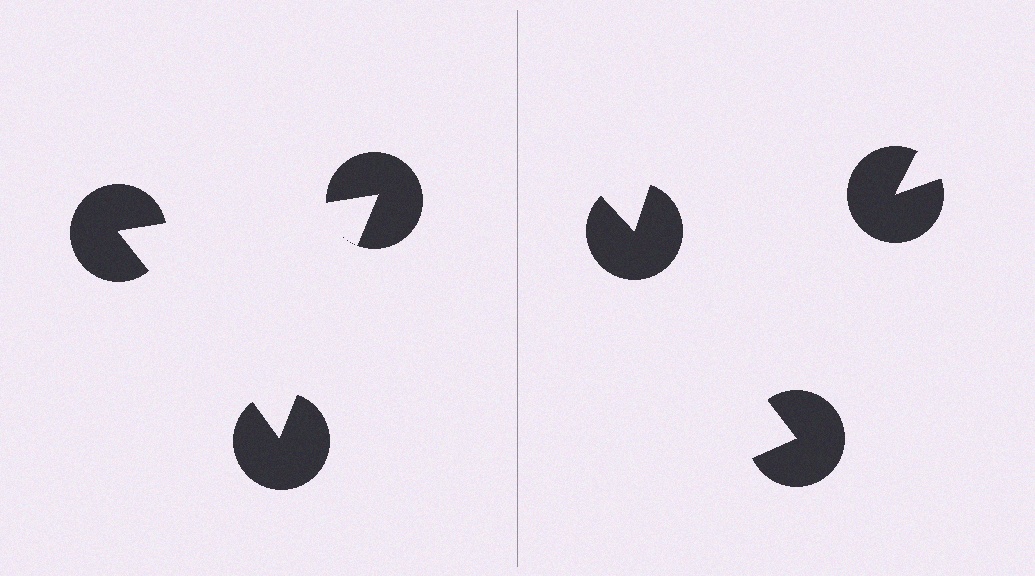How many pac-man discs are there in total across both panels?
6 — 3 on each side.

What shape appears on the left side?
An illusory triangle.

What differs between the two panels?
The pac-man discs are positioned identically on both sides; only the wedge orientations differ. On the left they align to a triangle; on the right they are misaligned.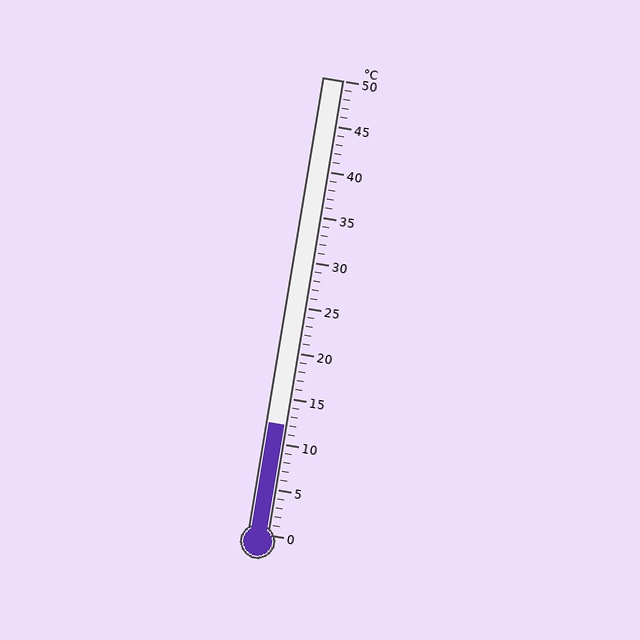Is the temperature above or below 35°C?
The temperature is below 35°C.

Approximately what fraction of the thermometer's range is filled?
The thermometer is filled to approximately 25% of its range.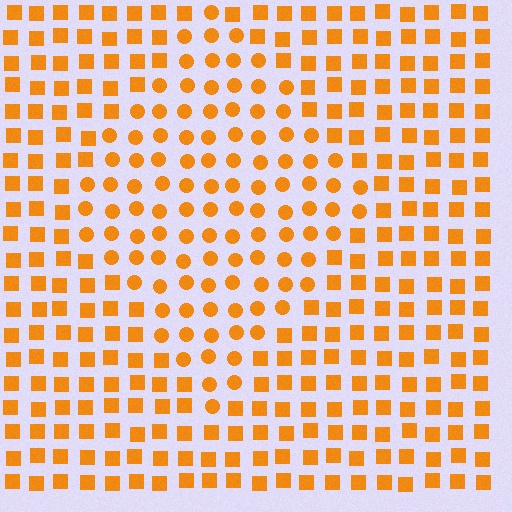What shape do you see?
I see a diamond.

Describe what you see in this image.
The image is filled with small orange elements arranged in a uniform grid. A diamond-shaped region contains circles, while the surrounding area contains squares. The boundary is defined purely by the change in element shape.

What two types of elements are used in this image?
The image uses circles inside the diamond region and squares outside it.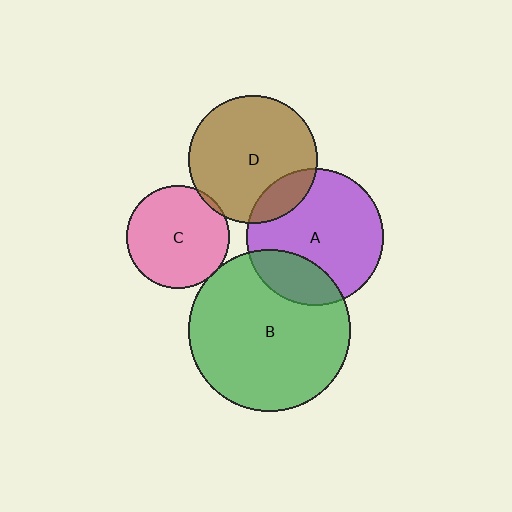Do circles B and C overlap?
Yes.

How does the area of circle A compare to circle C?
Approximately 1.7 times.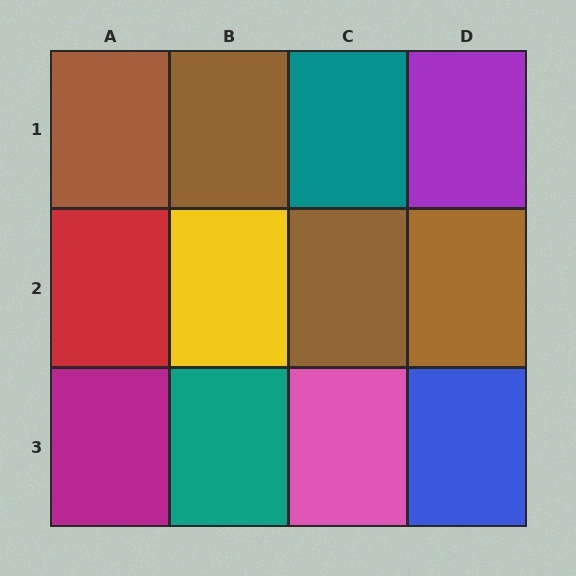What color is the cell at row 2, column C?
Brown.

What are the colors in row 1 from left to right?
Brown, brown, teal, purple.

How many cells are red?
1 cell is red.